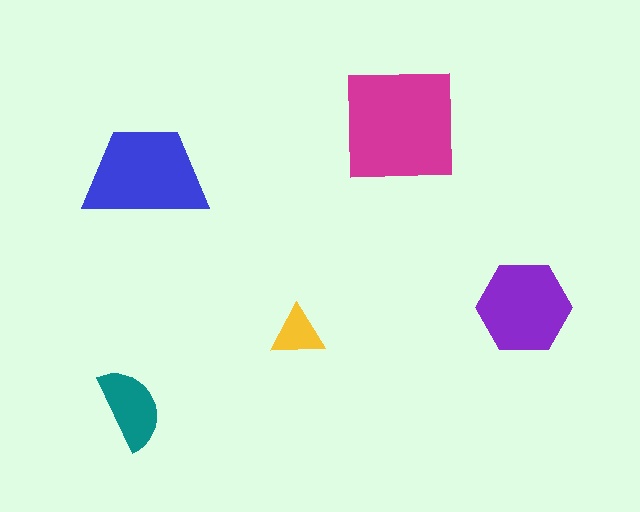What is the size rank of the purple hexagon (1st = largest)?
3rd.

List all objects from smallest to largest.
The yellow triangle, the teal semicircle, the purple hexagon, the blue trapezoid, the magenta square.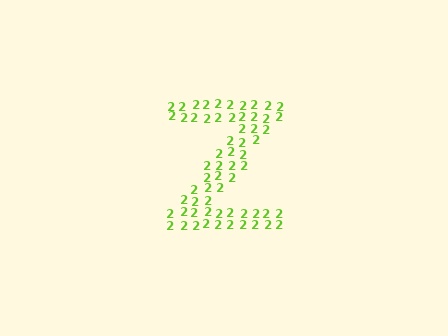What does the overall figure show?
The overall figure shows the letter Z.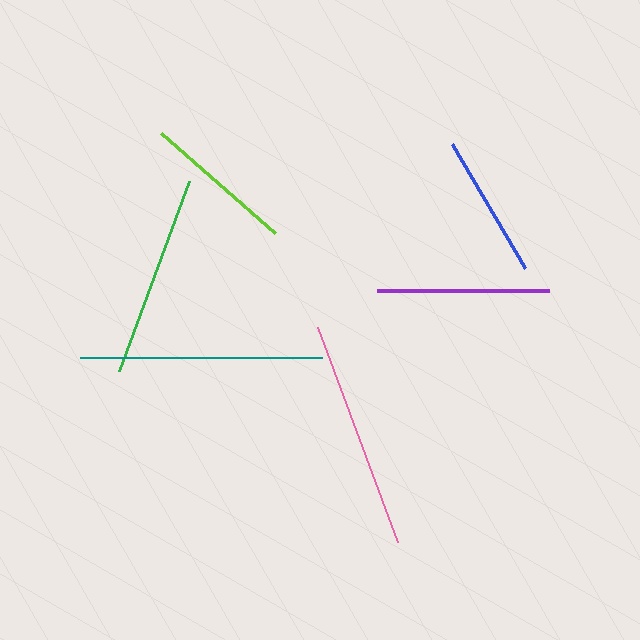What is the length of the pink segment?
The pink segment is approximately 229 pixels long.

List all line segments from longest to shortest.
From longest to shortest: teal, pink, green, purple, lime, blue.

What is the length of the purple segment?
The purple segment is approximately 171 pixels long.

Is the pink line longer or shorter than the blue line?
The pink line is longer than the blue line.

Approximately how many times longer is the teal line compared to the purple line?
The teal line is approximately 1.4 times the length of the purple line.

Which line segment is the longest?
The teal line is the longest at approximately 242 pixels.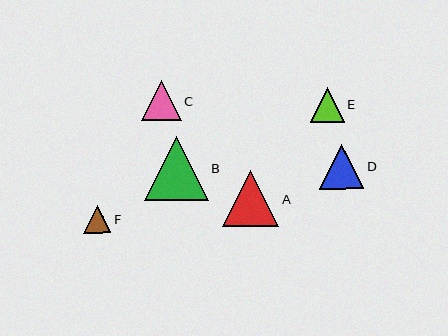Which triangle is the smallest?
Triangle F is the smallest with a size of approximately 27 pixels.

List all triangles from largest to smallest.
From largest to smallest: B, A, D, C, E, F.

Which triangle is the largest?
Triangle B is the largest with a size of approximately 64 pixels.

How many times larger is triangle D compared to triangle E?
Triangle D is approximately 1.3 times the size of triangle E.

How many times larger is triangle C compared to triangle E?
Triangle C is approximately 1.2 times the size of triangle E.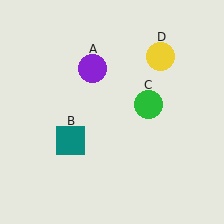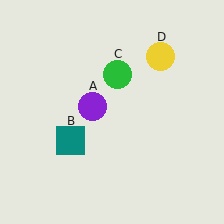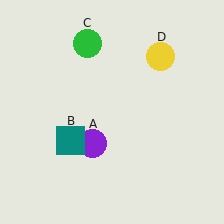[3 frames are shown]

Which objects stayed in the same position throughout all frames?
Teal square (object B) and yellow circle (object D) remained stationary.